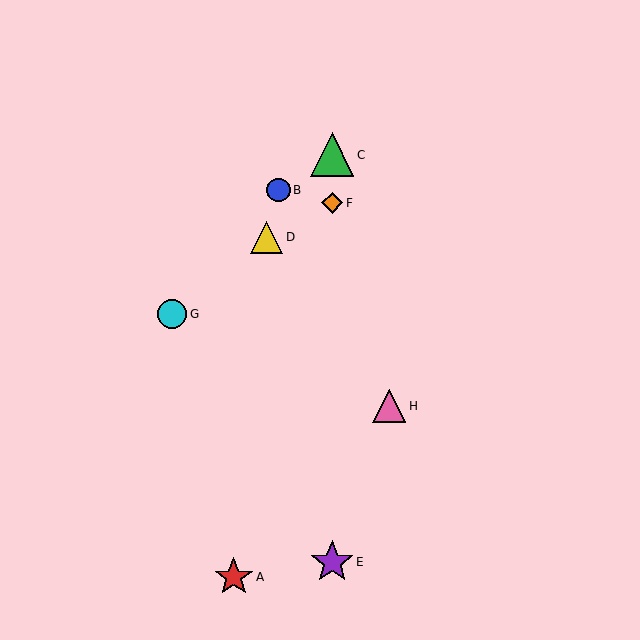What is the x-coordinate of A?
Object A is at x≈234.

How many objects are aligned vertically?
3 objects (C, E, F) are aligned vertically.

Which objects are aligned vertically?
Objects C, E, F are aligned vertically.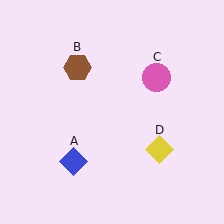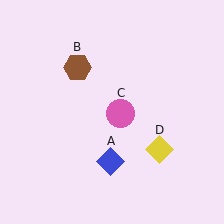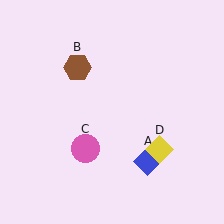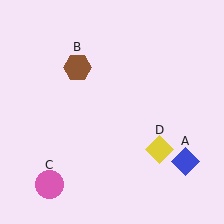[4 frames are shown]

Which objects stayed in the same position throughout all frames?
Brown hexagon (object B) and yellow diamond (object D) remained stationary.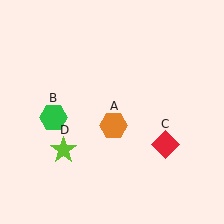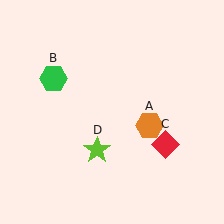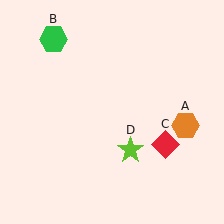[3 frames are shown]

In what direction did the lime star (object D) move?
The lime star (object D) moved right.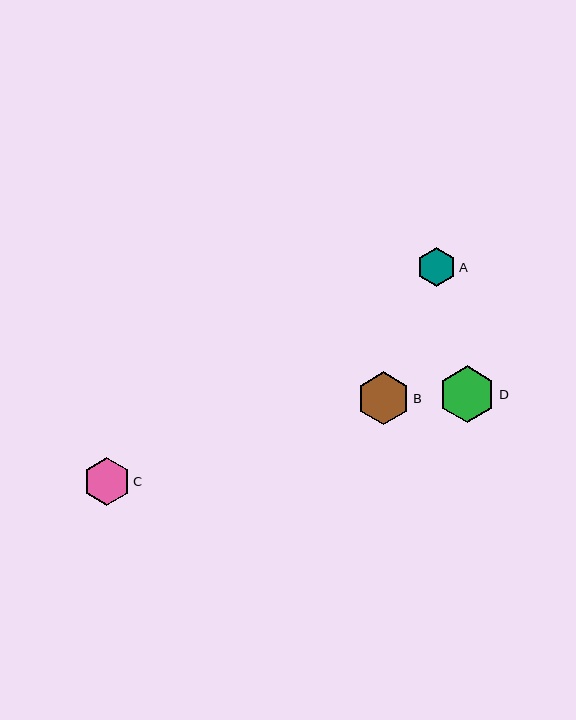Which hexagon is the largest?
Hexagon D is the largest with a size of approximately 57 pixels.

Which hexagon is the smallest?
Hexagon A is the smallest with a size of approximately 39 pixels.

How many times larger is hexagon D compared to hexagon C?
Hexagon D is approximately 1.2 times the size of hexagon C.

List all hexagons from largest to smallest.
From largest to smallest: D, B, C, A.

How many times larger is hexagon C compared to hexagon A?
Hexagon C is approximately 1.2 times the size of hexagon A.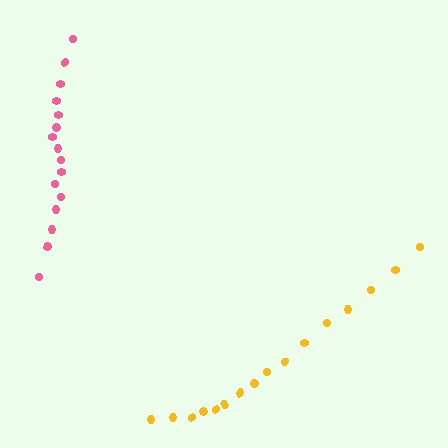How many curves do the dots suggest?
There are 2 distinct paths.